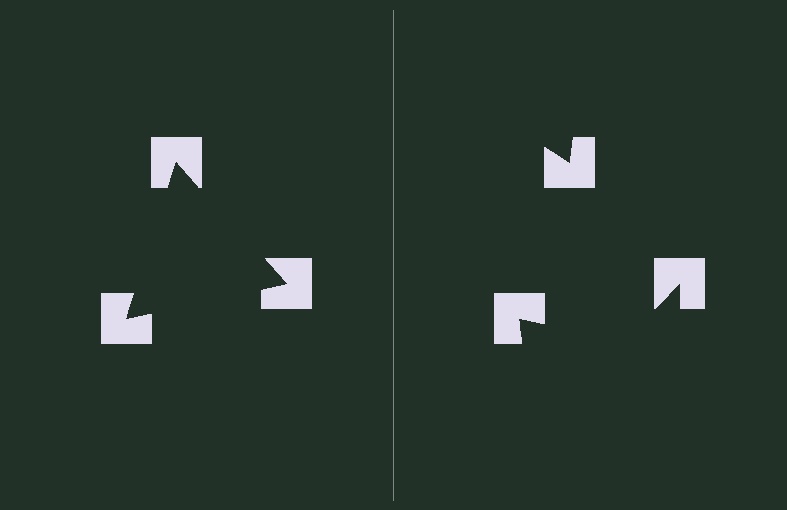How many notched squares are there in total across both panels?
6 — 3 on each side.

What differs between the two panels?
The notched squares are positioned identically on both sides; only the wedge orientations differ. On the left they align to a triangle; on the right they are misaligned.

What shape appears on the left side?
An illusory triangle.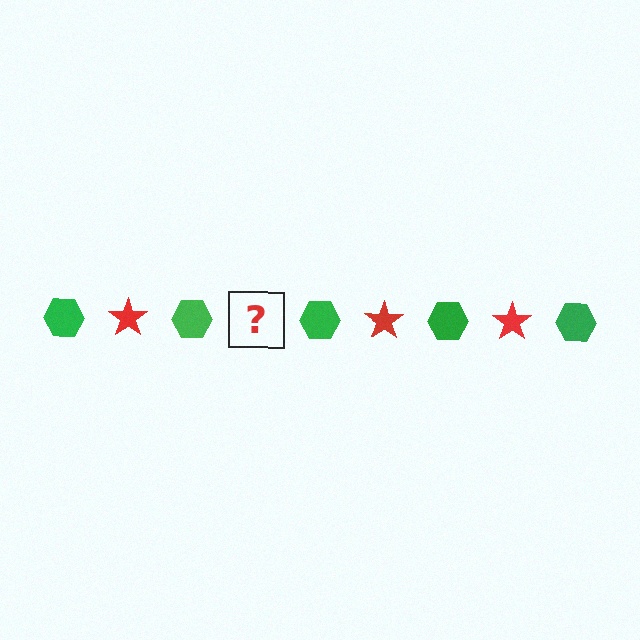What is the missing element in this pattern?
The missing element is a red star.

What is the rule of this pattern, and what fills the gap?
The rule is that the pattern alternates between green hexagon and red star. The gap should be filled with a red star.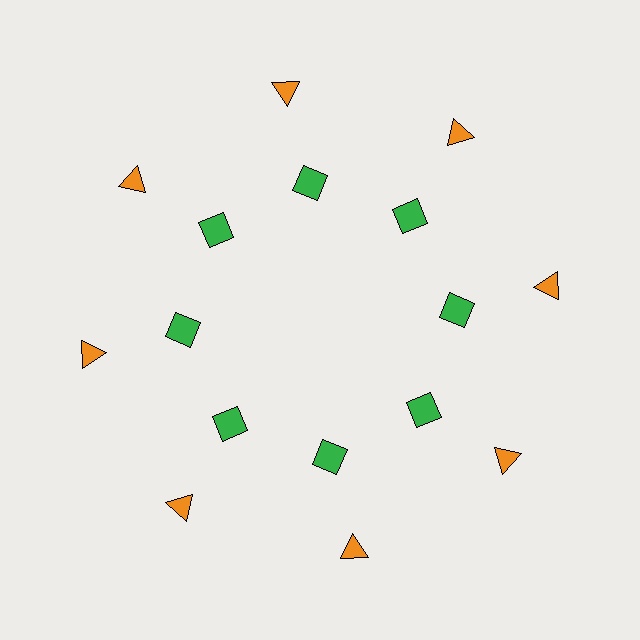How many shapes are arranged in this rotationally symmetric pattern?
There are 16 shapes, arranged in 8 groups of 2.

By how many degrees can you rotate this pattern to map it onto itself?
The pattern maps onto itself every 45 degrees of rotation.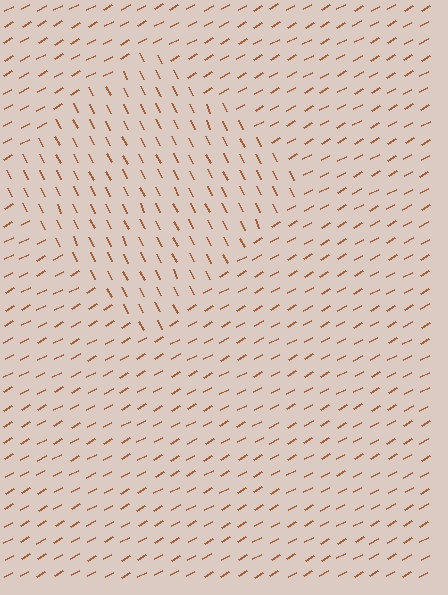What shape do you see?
I see a diamond.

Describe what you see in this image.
The image is filled with small brown line segments. A diamond region in the image has lines oriented differently from the surrounding lines, creating a visible texture boundary.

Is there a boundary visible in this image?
Yes, there is a texture boundary formed by a change in line orientation.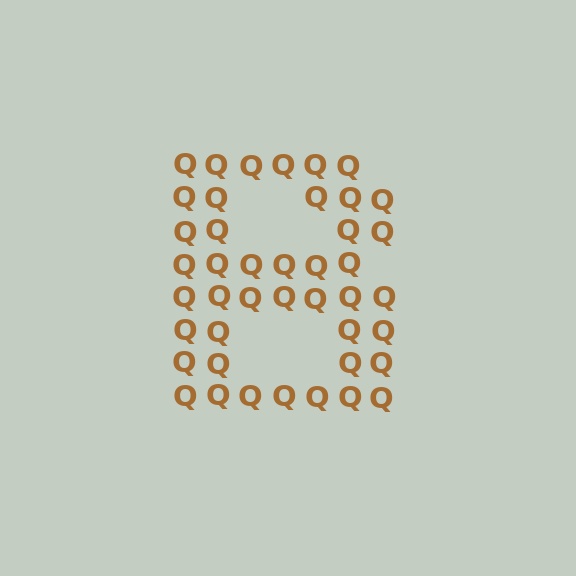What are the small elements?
The small elements are letter Q's.